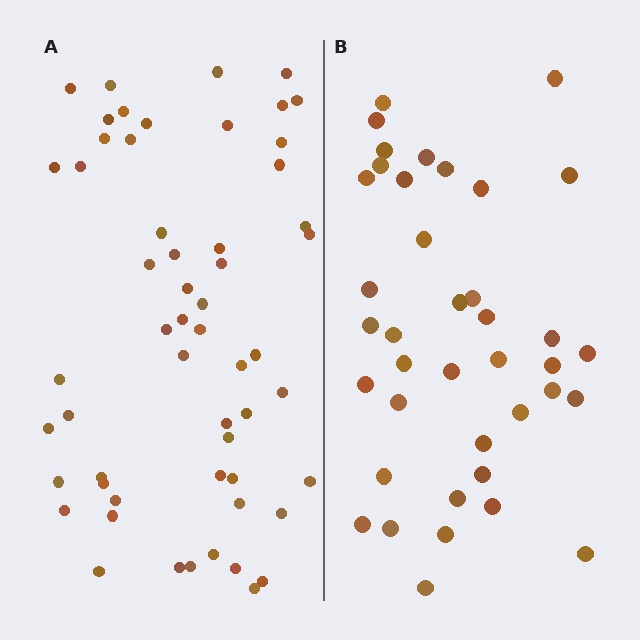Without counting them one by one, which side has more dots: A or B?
Region A (the left region) has more dots.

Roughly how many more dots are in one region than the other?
Region A has approximately 15 more dots than region B.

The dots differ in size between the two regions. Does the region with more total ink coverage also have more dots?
No. Region B has more total ink coverage because its dots are larger, but region A actually contains more individual dots. Total area can be misleading — the number of items is what matters here.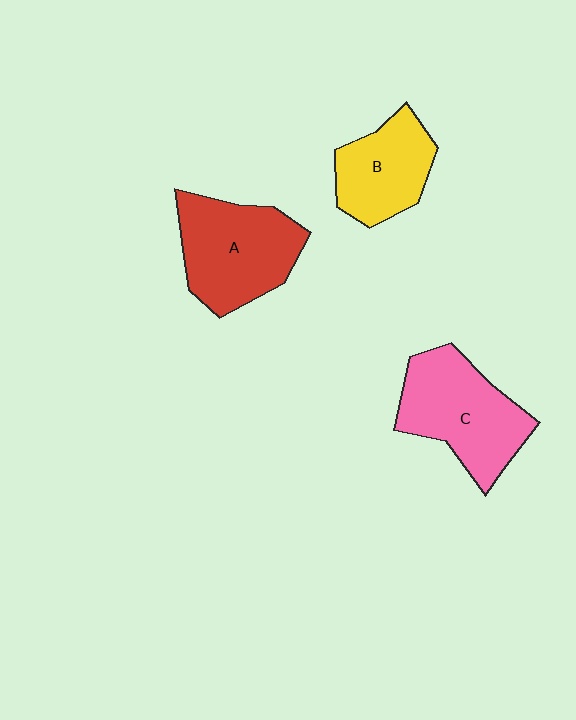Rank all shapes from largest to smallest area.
From largest to smallest: C (pink), A (red), B (yellow).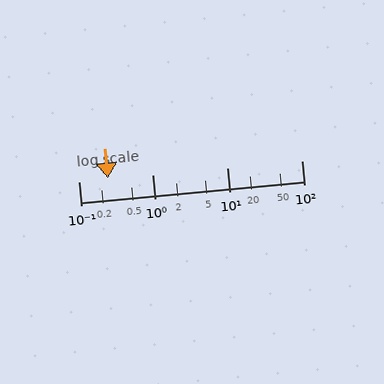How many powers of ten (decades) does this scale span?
The scale spans 3 decades, from 0.1 to 100.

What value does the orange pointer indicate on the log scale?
The pointer indicates approximately 0.25.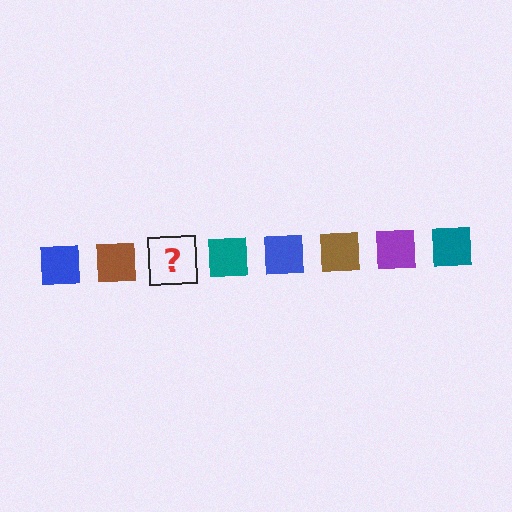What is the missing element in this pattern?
The missing element is a purple square.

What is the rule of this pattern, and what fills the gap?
The rule is that the pattern cycles through blue, brown, purple, teal squares. The gap should be filled with a purple square.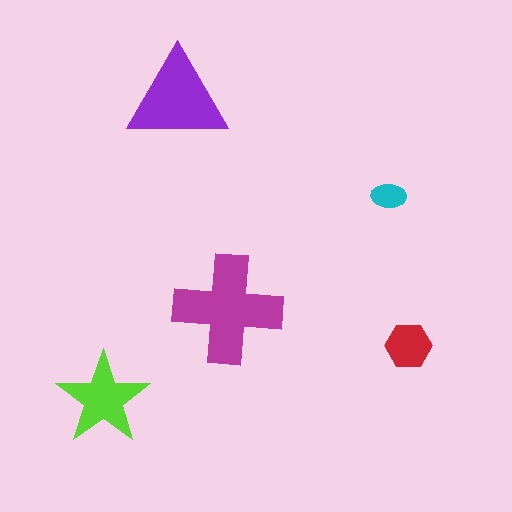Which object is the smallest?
The cyan ellipse.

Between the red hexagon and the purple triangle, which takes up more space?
The purple triangle.